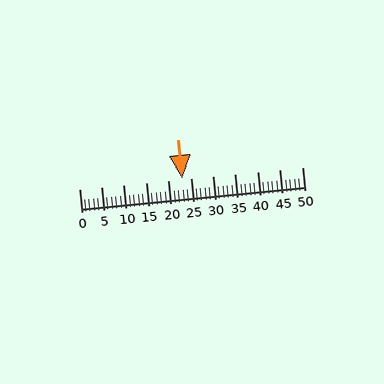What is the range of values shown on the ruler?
The ruler shows values from 0 to 50.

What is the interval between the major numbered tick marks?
The major tick marks are spaced 5 units apart.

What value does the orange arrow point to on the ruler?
The orange arrow points to approximately 23.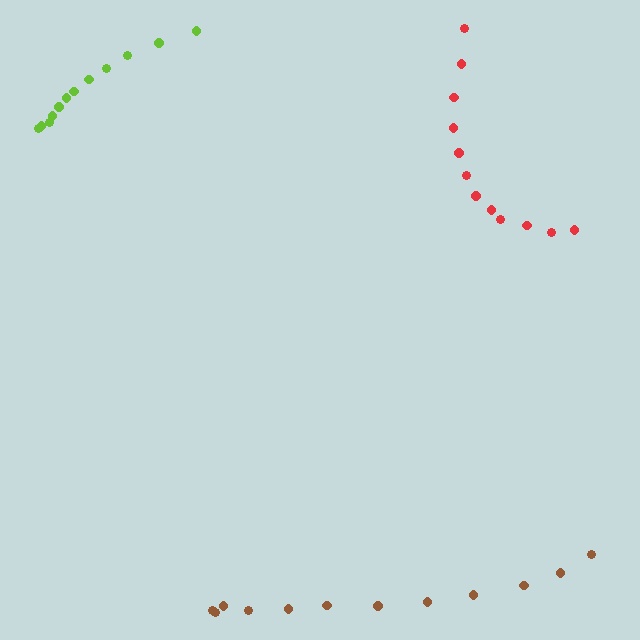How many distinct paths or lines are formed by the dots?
There are 3 distinct paths.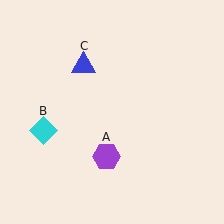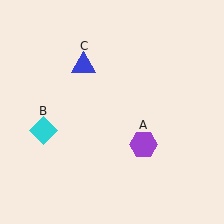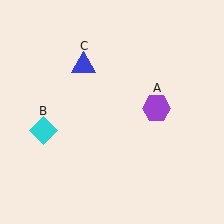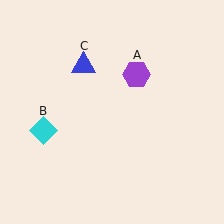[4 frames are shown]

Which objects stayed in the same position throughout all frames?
Cyan diamond (object B) and blue triangle (object C) remained stationary.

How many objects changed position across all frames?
1 object changed position: purple hexagon (object A).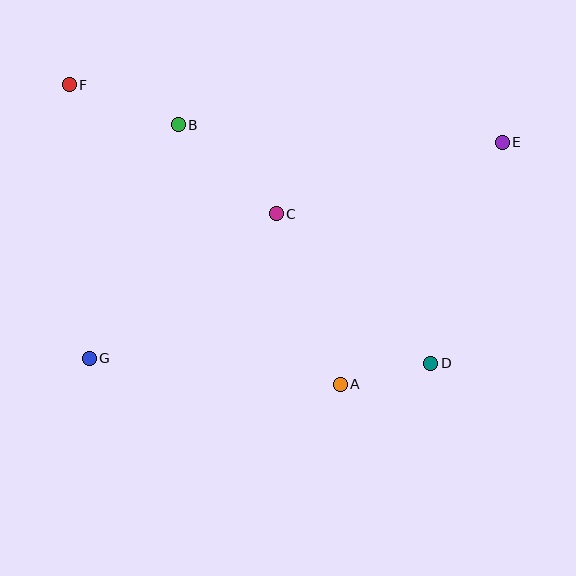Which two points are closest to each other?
Points A and D are closest to each other.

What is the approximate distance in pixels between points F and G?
The distance between F and G is approximately 274 pixels.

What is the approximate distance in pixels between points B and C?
The distance between B and C is approximately 132 pixels.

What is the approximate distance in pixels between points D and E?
The distance between D and E is approximately 232 pixels.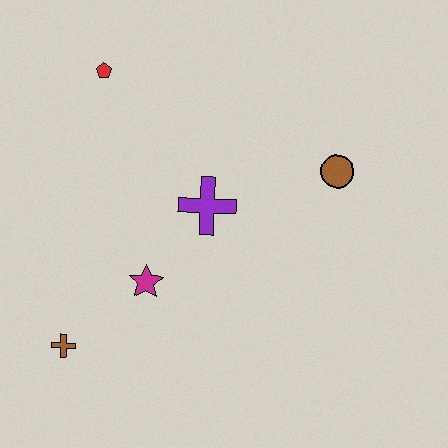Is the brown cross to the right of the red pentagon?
No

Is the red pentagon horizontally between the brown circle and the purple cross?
No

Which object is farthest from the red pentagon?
The brown cross is farthest from the red pentagon.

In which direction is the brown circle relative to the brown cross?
The brown circle is to the right of the brown cross.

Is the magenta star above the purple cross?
No